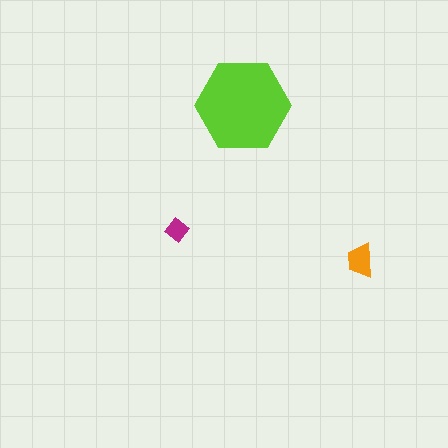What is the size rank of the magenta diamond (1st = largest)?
3rd.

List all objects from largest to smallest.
The lime hexagon, the orange trapezoid, the magenta diamond.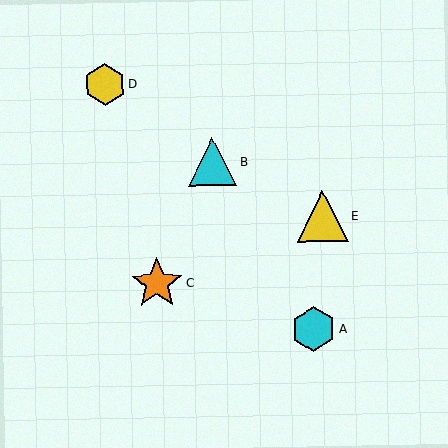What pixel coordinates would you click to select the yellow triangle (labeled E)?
Click at (323, 216) to select the yellow triangle E.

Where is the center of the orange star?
The center of the orange star is at (157, 283).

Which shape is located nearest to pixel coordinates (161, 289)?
The orange star (labeled C) at (157, 283) is nearest to that location.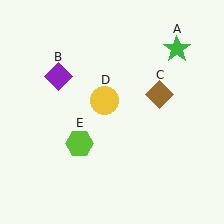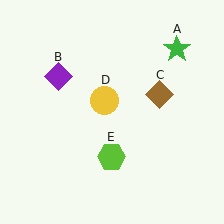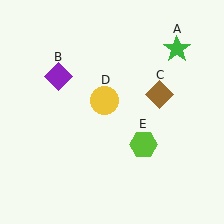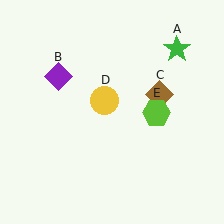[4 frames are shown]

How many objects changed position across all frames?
1 object changed position: lime hexagon (object E).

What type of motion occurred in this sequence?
The lime hexagon (object E) rotated counterclockwise around the center of the scene.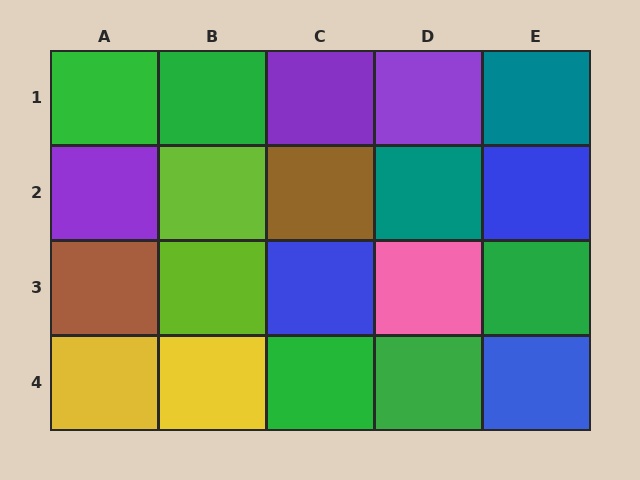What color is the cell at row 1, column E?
Teal.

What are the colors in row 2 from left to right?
Purple, lime, brown, teal, blue.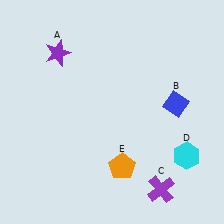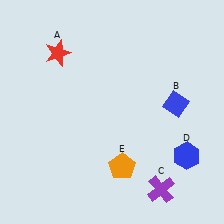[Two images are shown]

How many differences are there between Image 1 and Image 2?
There are 2 differences between the two images.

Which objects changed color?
A changed from purple to red. D changed from cyan to blue.